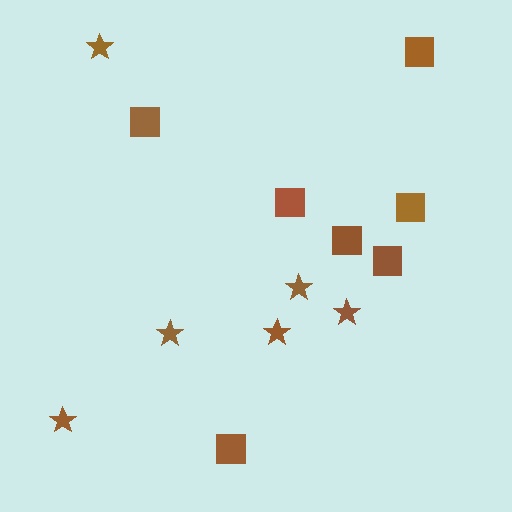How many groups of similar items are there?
There are 2 groups: one group of squares (7) and one group of stars (6).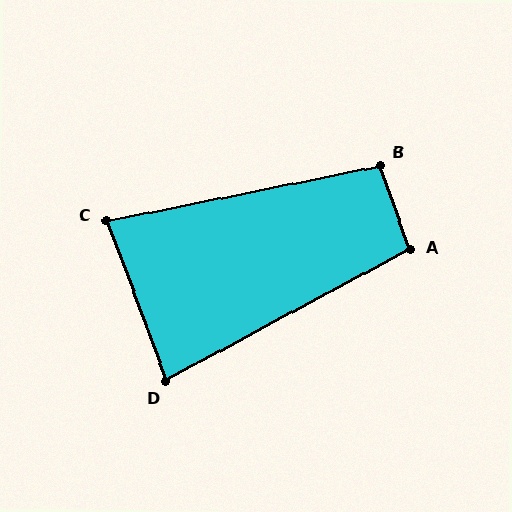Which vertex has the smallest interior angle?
C, at approximately 81 degrees.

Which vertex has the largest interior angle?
A, at approximately 99 degrees.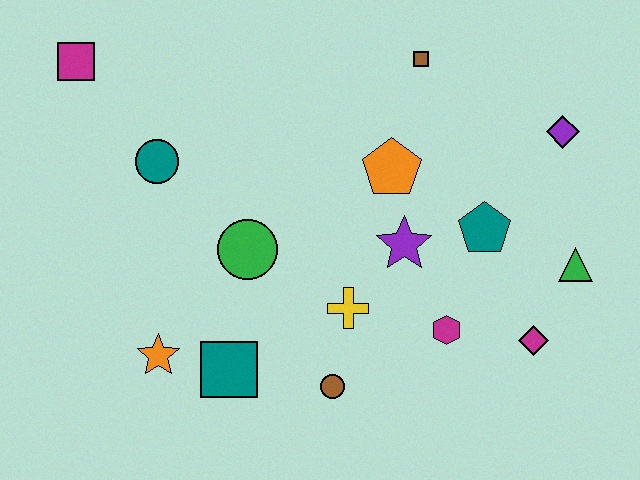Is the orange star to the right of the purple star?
No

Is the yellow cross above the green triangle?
No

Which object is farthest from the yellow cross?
The magenta square is farthest from the yellow cross.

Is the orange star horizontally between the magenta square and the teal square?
Yes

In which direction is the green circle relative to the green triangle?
The green circle is to the left of the green triangle.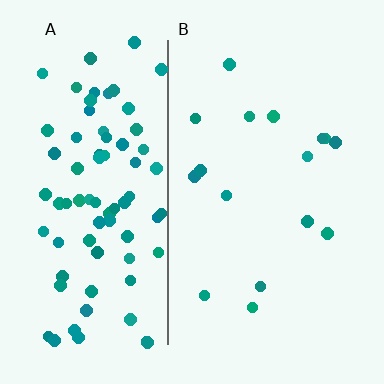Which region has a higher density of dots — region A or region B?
A (the left).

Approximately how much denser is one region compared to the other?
Approximately 5.1× — region A over region B.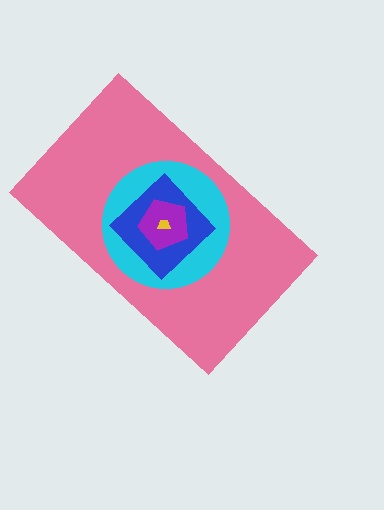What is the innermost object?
The yellow trapezoid.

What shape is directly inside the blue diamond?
The purple pentagon.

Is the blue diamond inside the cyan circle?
Yes.